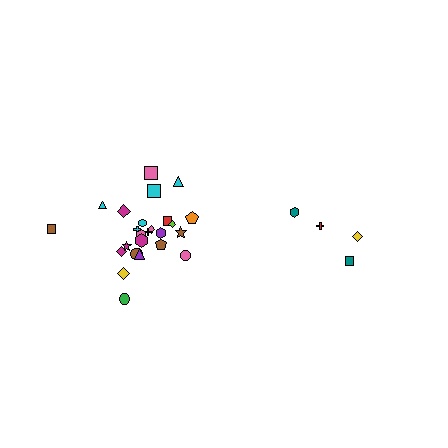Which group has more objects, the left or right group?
The left group.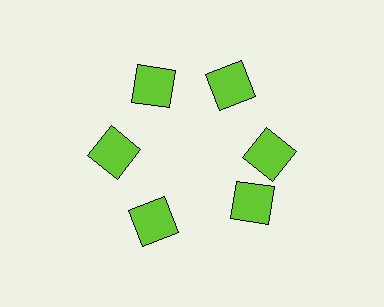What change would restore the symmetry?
The symmetry would be restored by rotating it back into even spacing with its neighbors so that all 6 squares sit at equal angles and equal distance from the center.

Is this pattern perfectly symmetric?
No. The 6 lime squares are arranged in a ring, but one element near the 5 o'clock position is rotated out of alignment along the ring, breaking the 6-fold rotational symmetry.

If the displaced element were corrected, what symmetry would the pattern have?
It would have 6-fold rotational symmetry — the pattern would map onto itself every 60 degrees.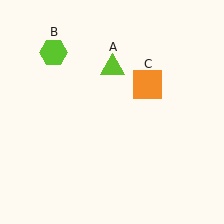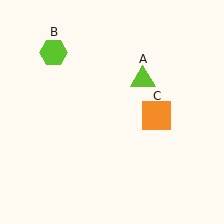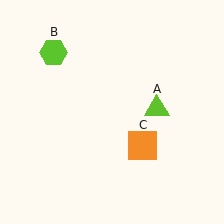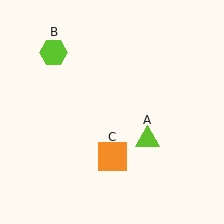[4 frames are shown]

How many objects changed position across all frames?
2 objects changed position: lime triangle (object A), orange square (object C).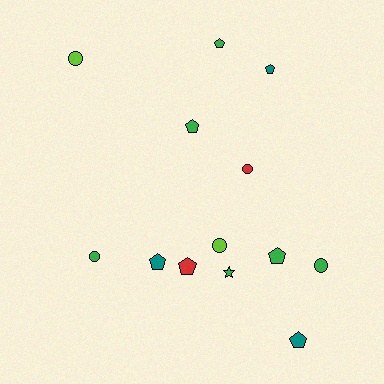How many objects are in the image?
There are 13 objects.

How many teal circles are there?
There are no teal circles.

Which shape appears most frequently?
Pentagon, with 7 objects.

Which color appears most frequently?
Green, with 6 objects.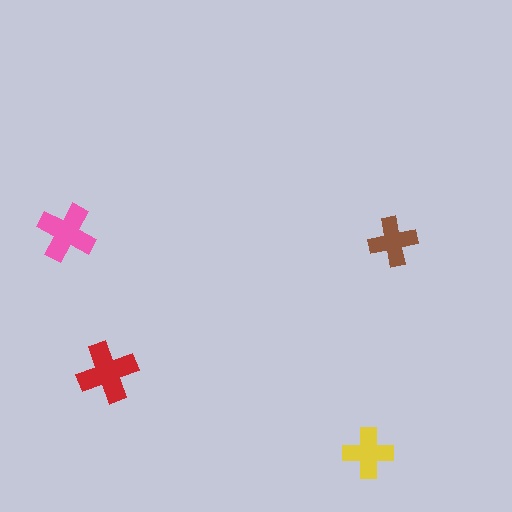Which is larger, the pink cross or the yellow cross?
The pink one.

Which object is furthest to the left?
The pink cross is leftmost.